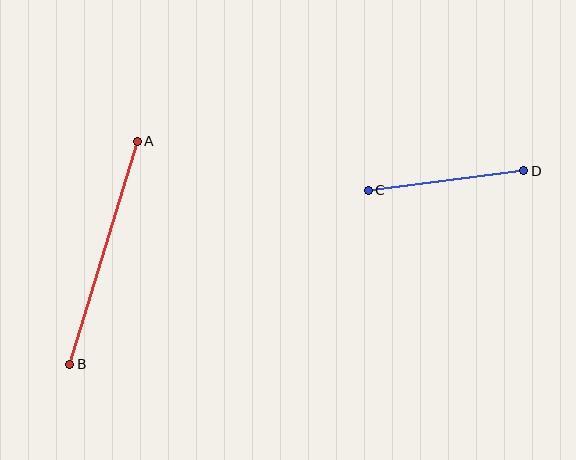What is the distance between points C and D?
The distance is approximately 157 pixels.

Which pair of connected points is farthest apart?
Points A and B are farthest apart.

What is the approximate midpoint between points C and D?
The midpoint is at approximately (446, 181) pixels.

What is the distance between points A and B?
The distance is approximately 233 pixels.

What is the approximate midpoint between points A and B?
The midpoint is at approximately (103, 253) pixels.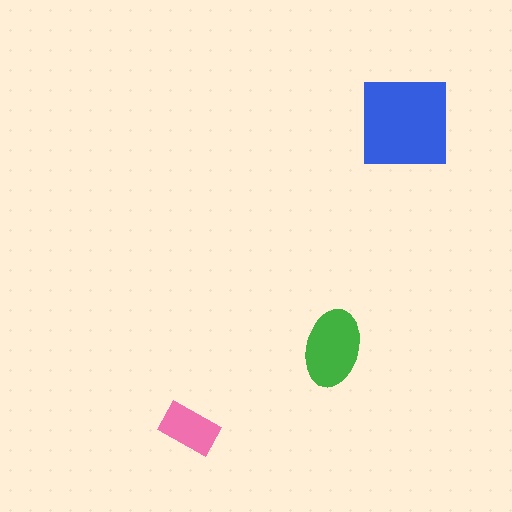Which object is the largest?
The blue square.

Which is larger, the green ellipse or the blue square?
The blue square.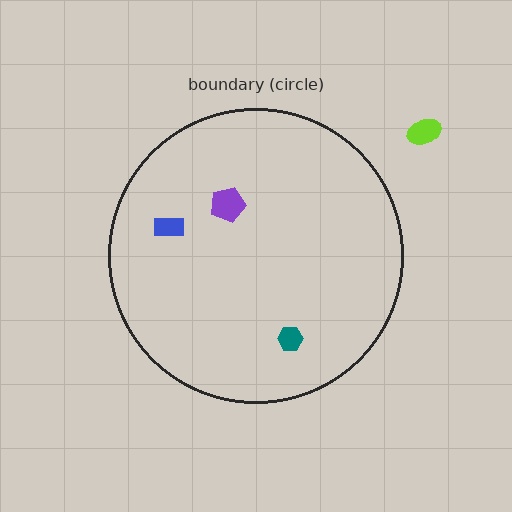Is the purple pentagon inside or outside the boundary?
Inside.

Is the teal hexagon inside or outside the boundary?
Inside.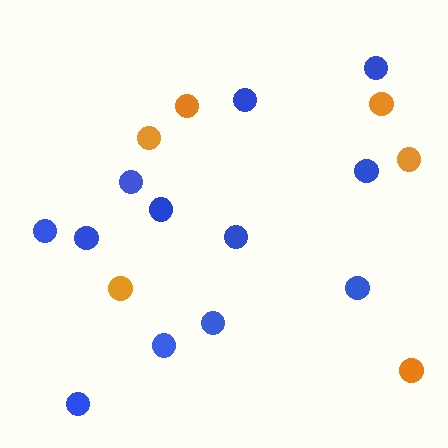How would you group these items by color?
There are 2 groups: one group of blue circles (12) and one group of orange circles (6).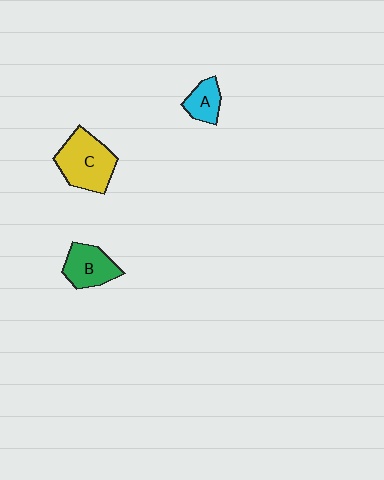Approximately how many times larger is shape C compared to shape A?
Approximately 2.2 times.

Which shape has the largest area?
Shape C (yellow).